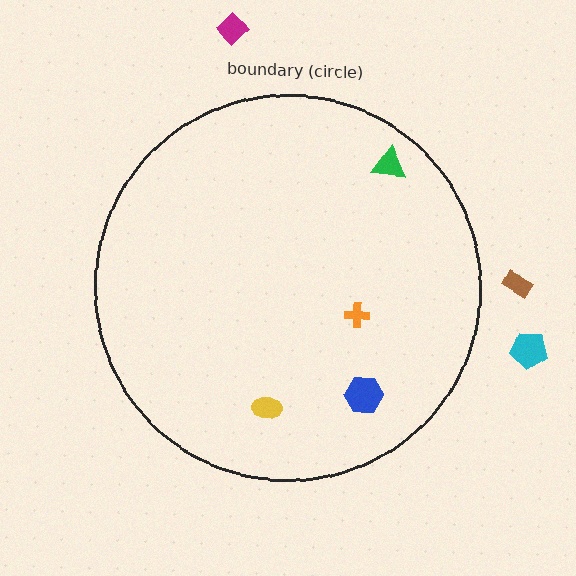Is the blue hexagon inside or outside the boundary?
Inside.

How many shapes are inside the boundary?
4 inside, 3 outside.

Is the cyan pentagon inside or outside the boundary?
Outside.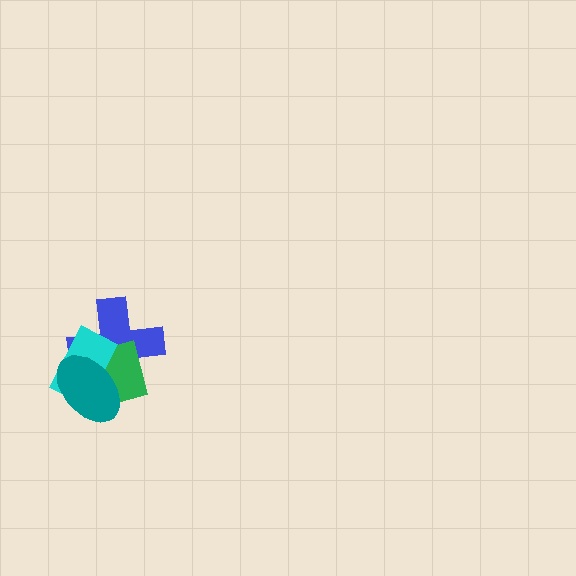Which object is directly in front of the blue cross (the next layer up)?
The green square is directly in front of the blue cross.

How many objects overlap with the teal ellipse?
3 objects overlap with the teal ellipse.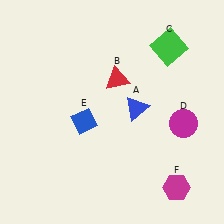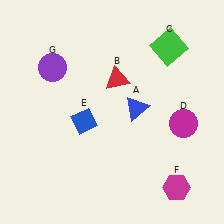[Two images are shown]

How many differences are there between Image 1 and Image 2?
There is 1 difference between the two images.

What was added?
A purple circle (G) was added in Image 2.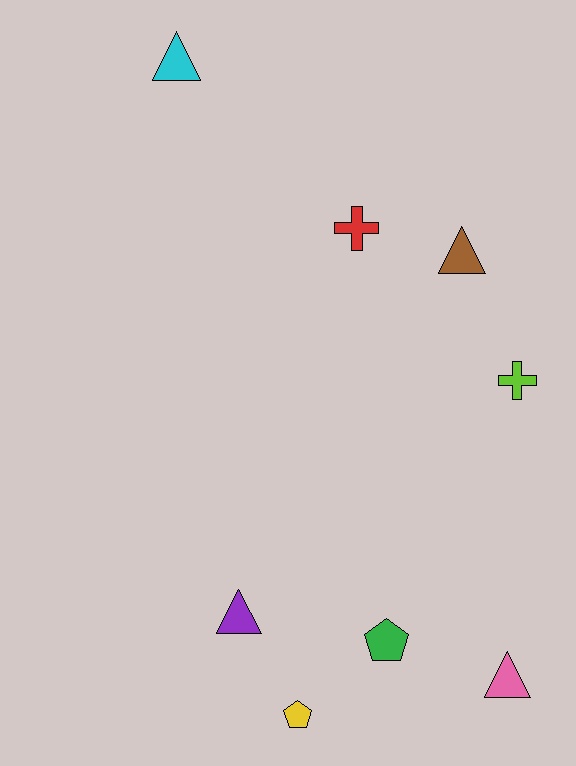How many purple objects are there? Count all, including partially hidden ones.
There is 1 purple object.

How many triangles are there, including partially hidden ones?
There are 4 triangles.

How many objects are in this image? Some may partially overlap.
There are 8 objects.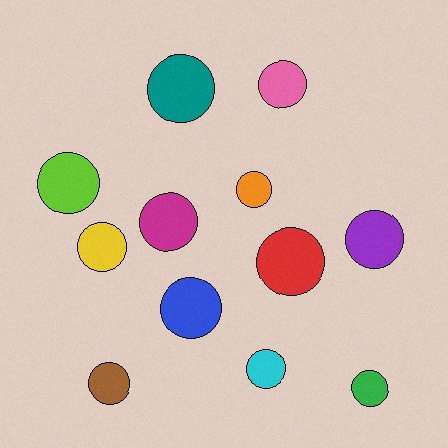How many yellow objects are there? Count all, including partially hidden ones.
There is 1 yellow object.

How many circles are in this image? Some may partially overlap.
There are 12 circles.